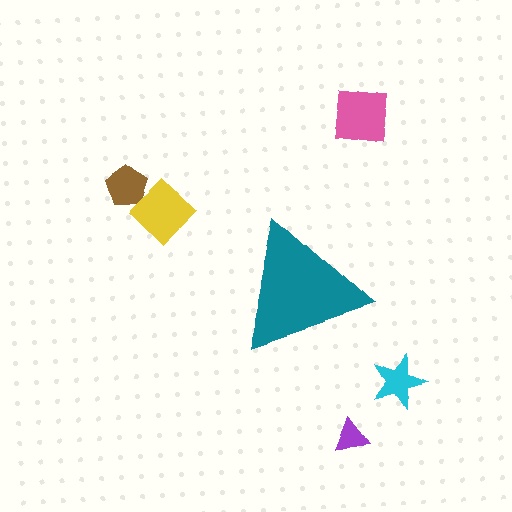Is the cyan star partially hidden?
No, the cyan star is fully visible.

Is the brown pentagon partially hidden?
No, the brown pentagon is fully visible.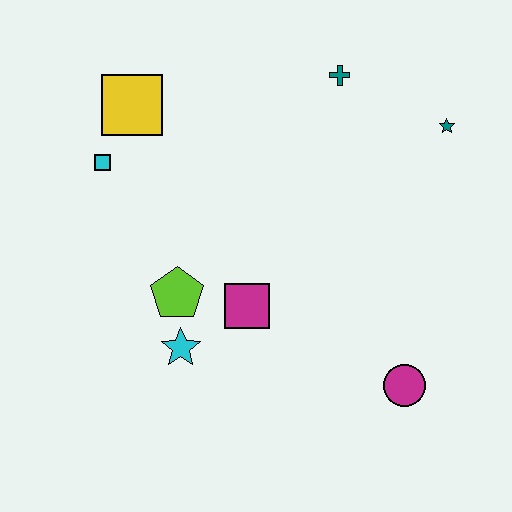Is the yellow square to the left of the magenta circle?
Yes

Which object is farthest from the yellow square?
The magenta circle is farthest from the yellow square.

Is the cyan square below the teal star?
Yes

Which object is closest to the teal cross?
The teal star is closest to the teal cross.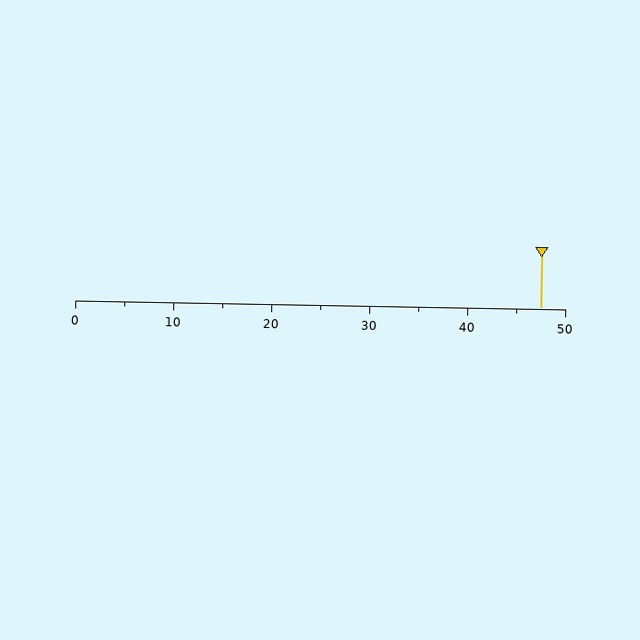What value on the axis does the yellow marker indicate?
The marker indicates approximately 47.5.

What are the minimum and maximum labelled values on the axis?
The axis runs from 0 to 50.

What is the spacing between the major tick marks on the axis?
The major ticks are spaced 10 apart.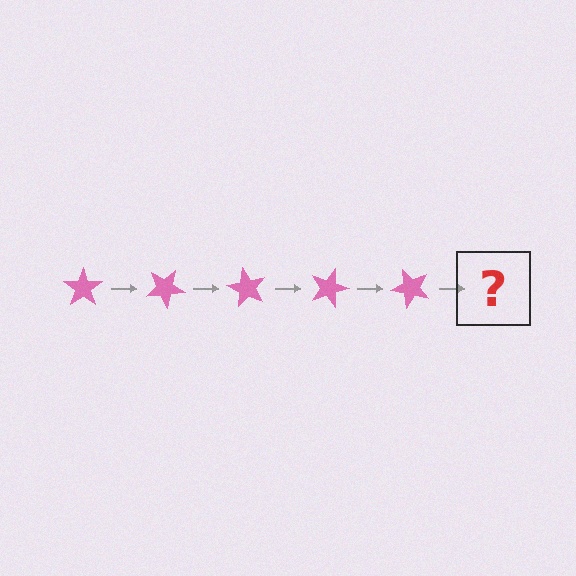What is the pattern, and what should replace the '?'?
The pattern is that the star rotates 30 degrees each step. The '?' should be a pink star rotated 150 degrees.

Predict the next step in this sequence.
The next step is a pink star rotated 150 degrees.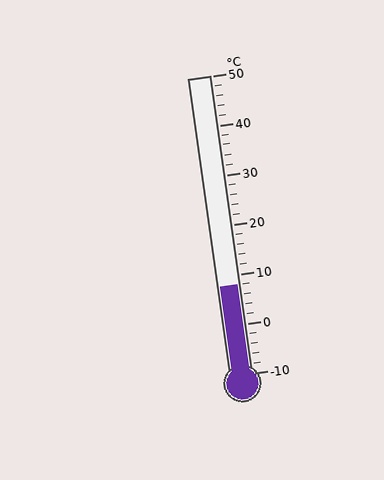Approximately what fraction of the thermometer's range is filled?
The thermometer is filled to approximately 30% of its range.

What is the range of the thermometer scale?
The thermometer scale ranges from -10°C to 50°C.